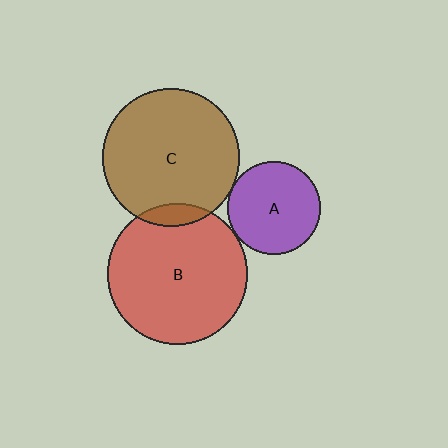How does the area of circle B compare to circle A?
Approximately 2.3 times.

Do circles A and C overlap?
Yes.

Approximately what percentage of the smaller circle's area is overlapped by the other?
Approximately 5%.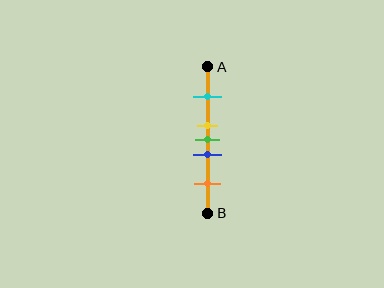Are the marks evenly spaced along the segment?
No, the marks are not evenly spaced.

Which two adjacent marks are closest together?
The yellow and green marks are the closest adjacent pair.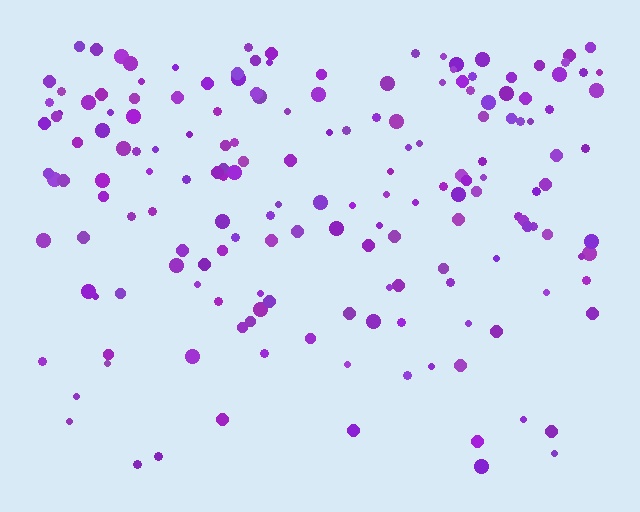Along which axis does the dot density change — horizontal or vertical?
Vertical.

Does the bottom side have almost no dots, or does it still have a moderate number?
Still a moderate number, just noticeably fewer than the top.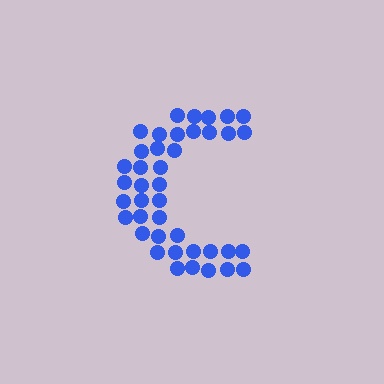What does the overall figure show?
The overall figure shows the letter C.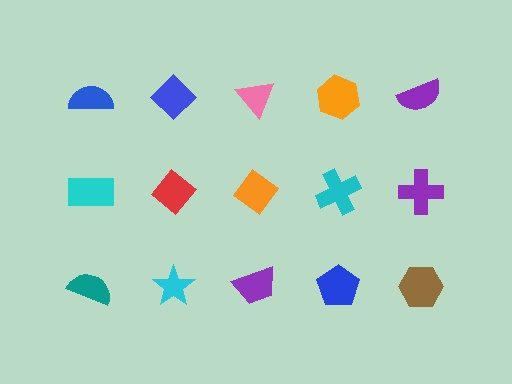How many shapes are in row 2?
5 shapes.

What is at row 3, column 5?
A brown hexagon.